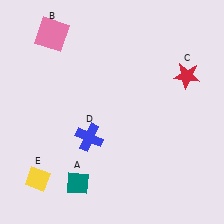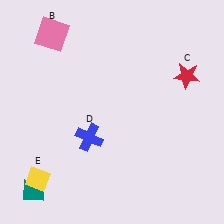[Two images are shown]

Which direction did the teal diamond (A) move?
The teal diamond (A) moved left.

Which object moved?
The teal diamond (A) moved left.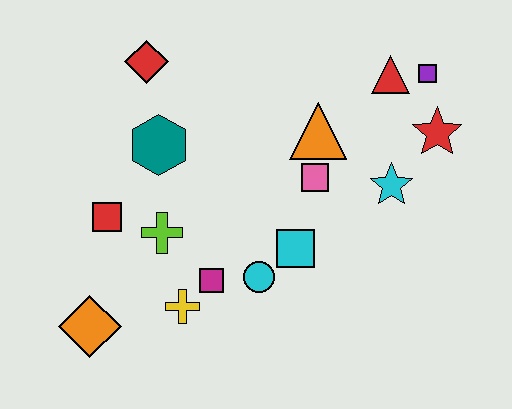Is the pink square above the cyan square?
Yes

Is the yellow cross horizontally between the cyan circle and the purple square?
No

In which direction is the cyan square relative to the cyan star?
The cyan square is to the left of the cyan star.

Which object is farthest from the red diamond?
The red star is farthest from the red diamond.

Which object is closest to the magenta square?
The yellow cross is closest to the magenta square.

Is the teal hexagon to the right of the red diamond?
Yes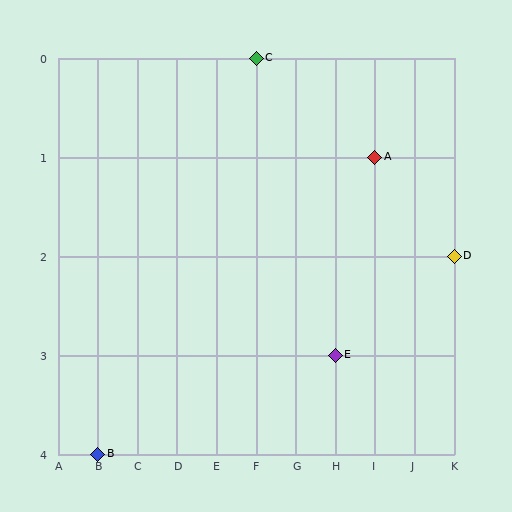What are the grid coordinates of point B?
Point B is at grid coordinates (B, 4).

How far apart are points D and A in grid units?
Points D and A are 2 columns and 1 row apart (about 2.2 grid units diagonally).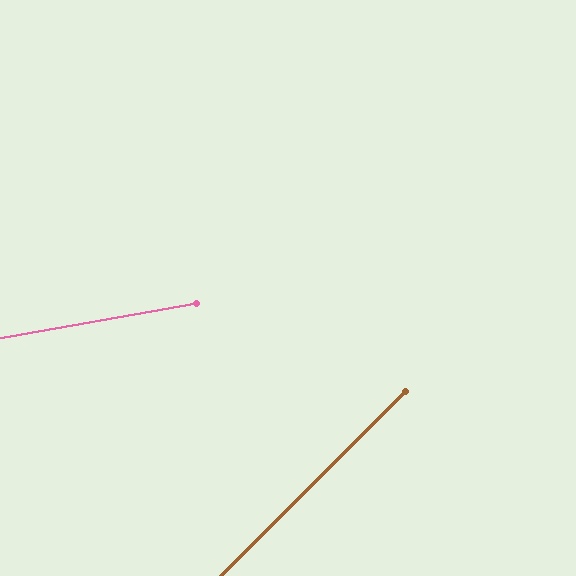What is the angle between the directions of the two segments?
Approximately 35 degrees.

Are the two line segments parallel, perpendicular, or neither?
Neither parallel nor perpendicular — they differ by about 35°.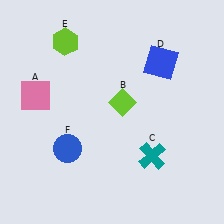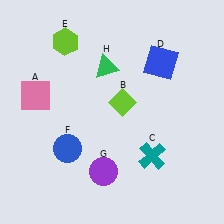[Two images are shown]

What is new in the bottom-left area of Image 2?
A purple circle (G) was added in the bottom-left area of Image 2.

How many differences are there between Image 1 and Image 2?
There are 2 differences between the two images.